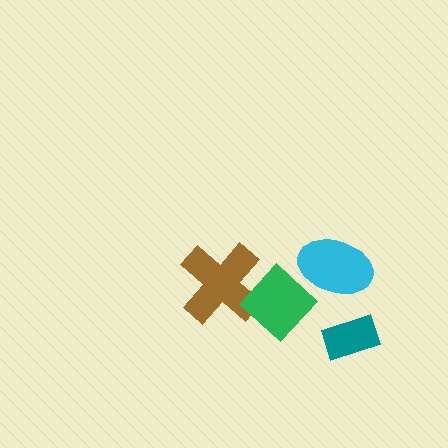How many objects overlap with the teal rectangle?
0 objects overlap with the teal rectangle.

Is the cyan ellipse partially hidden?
No, no other shape covers it.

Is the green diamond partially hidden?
Yes, it is partially covered by another shape.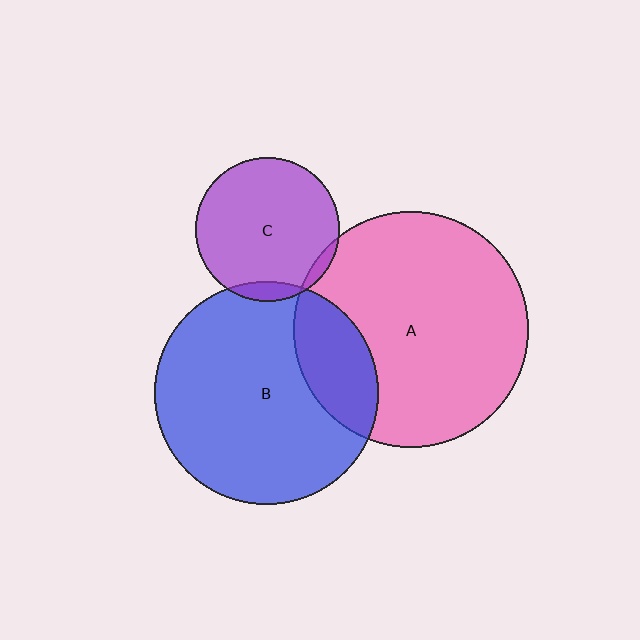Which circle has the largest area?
Circle A (pink).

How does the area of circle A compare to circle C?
Approximately 2.7 times.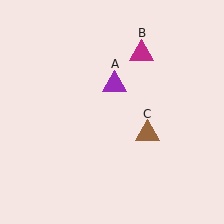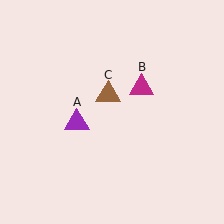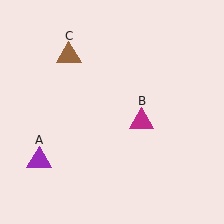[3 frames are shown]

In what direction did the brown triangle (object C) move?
The brown triangle (object C) moved up and to the left.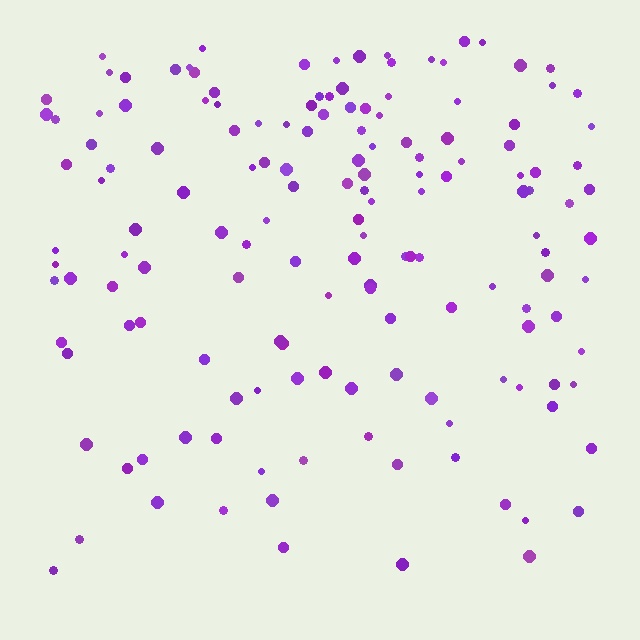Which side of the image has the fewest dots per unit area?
The bottom.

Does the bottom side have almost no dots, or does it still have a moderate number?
Still a moderate number, just noticeably fewer than the top.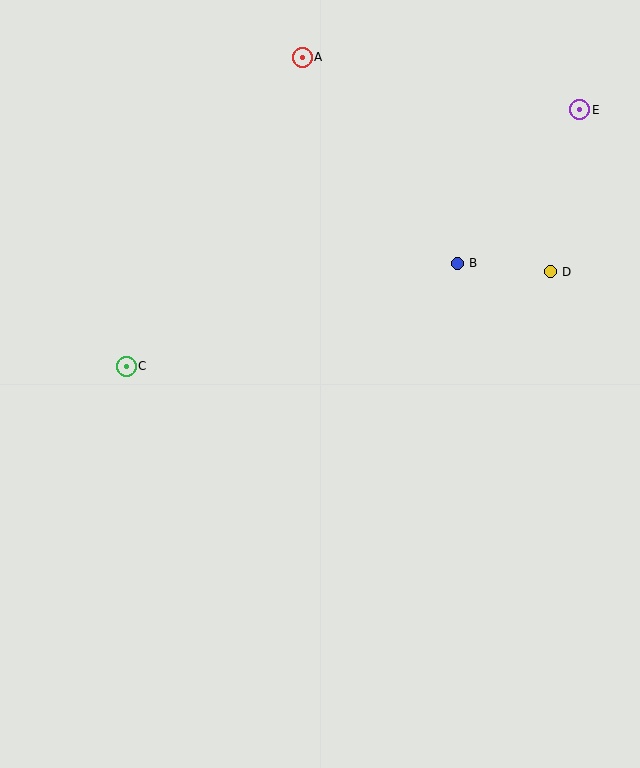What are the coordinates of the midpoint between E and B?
The midpoint between E and B is at (518, 186).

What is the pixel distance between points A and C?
The distance between A and C is 356 pixels.